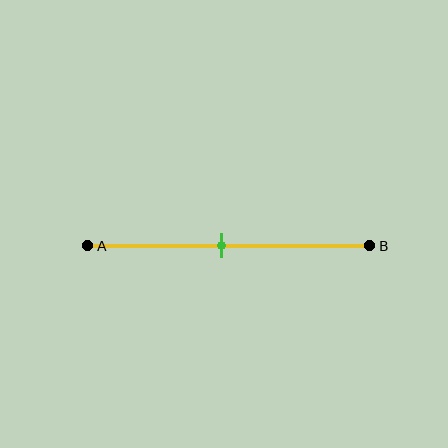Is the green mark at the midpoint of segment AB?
Yes, the mark is approximately at the midpoint.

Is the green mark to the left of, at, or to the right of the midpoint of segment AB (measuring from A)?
The green mark is approximately at the midpoint of segment AB.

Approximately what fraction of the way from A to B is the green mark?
The green mark is approximately 50% of the way from A to B.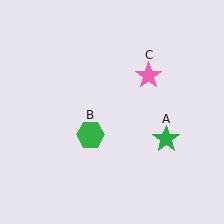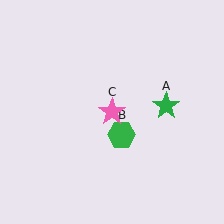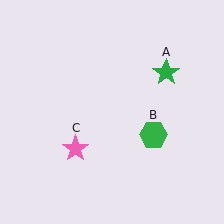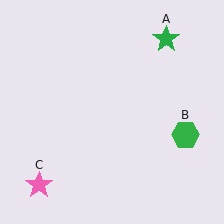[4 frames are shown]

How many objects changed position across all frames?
3 objects changed position: green star (object A), green hexagon (object B), pink star (object C).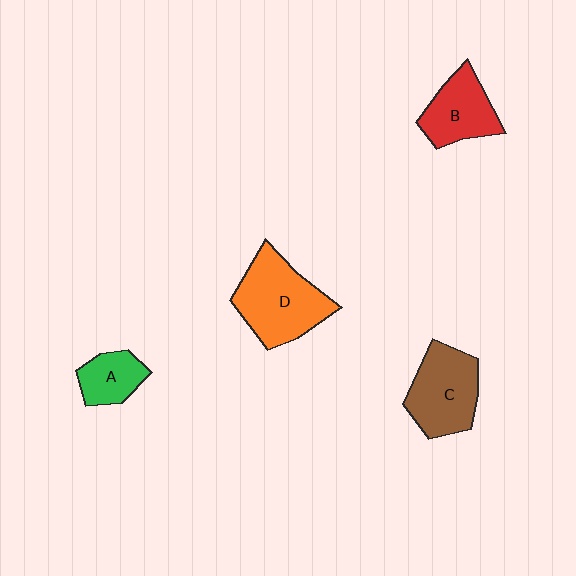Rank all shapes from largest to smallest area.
From largest to smallest: D (orange), C (brown), B (red), A (green).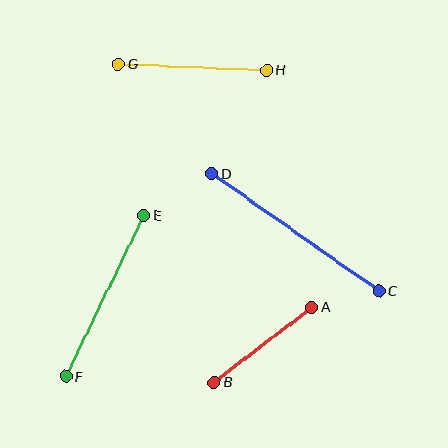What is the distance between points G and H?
The distance is approximately 149 pixels.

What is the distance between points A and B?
The distance is approximately 123 pixels.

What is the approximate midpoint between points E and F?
The midpoint is at approximately (105, 296) pixels.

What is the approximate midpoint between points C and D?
The midpoint is at approximately (295, 232) pixels.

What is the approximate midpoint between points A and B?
The midpoint is at approximately (263, 345) pixels.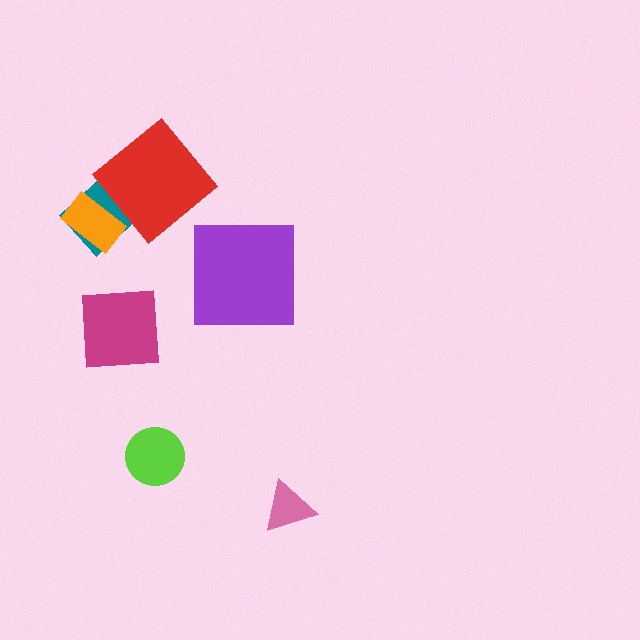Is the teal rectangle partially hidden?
Yes, it is partially covered by another shape.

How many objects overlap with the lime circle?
0 objects overlap with the lime circle.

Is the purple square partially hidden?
No, no other shape covers it.